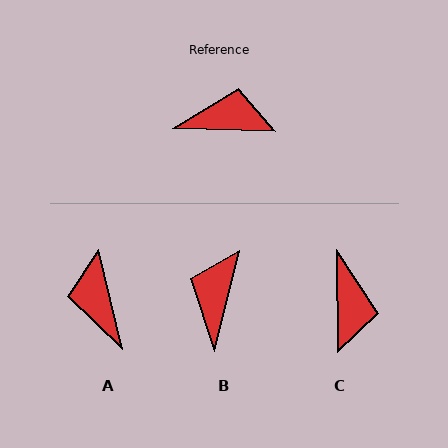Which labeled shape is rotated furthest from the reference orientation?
A, about 105 degrees away.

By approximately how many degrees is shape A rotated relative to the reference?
Approximately 105 degrees counter-clockwise.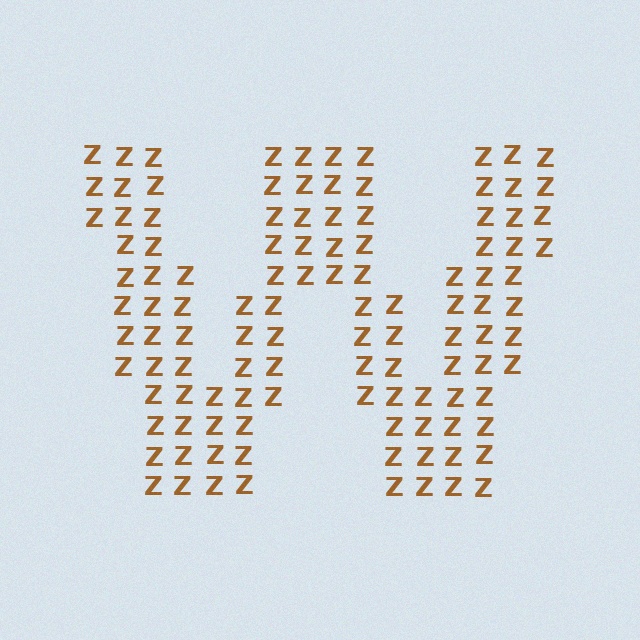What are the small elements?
The small elements are letter Z's.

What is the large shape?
The large shape is the letter W.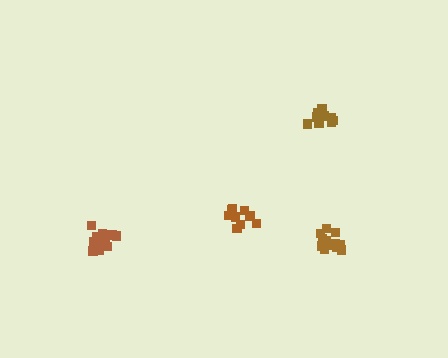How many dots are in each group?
Group 1: 11 dots, Group 2: 14 dots, Group 3: 10 dots, Group 4: 15 dots (50 total).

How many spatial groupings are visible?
There are 4 spatial groupings.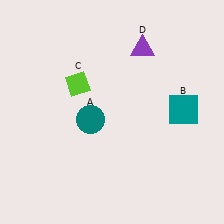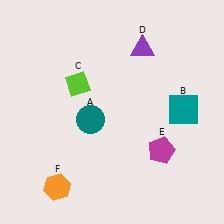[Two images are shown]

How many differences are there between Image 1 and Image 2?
There are 2 differences between the two images.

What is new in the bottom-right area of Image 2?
A magenta pentagon (E) was added in the bottom-right area of Image 2.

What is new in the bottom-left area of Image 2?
An orange hexagon (F) was added in the bottom-left area of Image 2.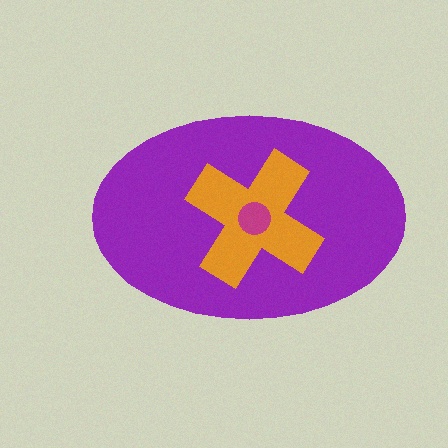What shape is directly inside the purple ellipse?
The orange cross.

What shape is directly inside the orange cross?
The magenta circle.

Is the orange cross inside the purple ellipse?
Yes.